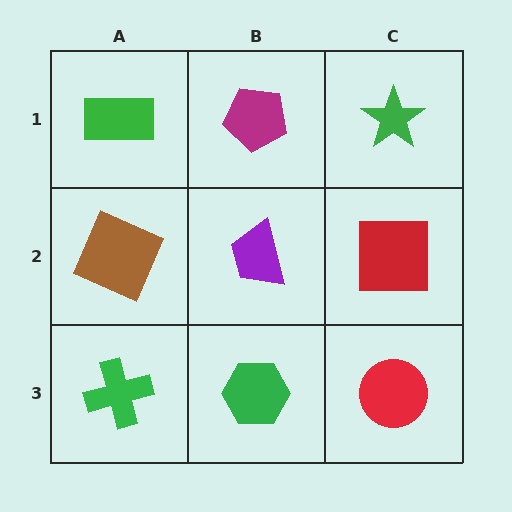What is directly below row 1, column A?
A brown square.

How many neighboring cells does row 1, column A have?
2.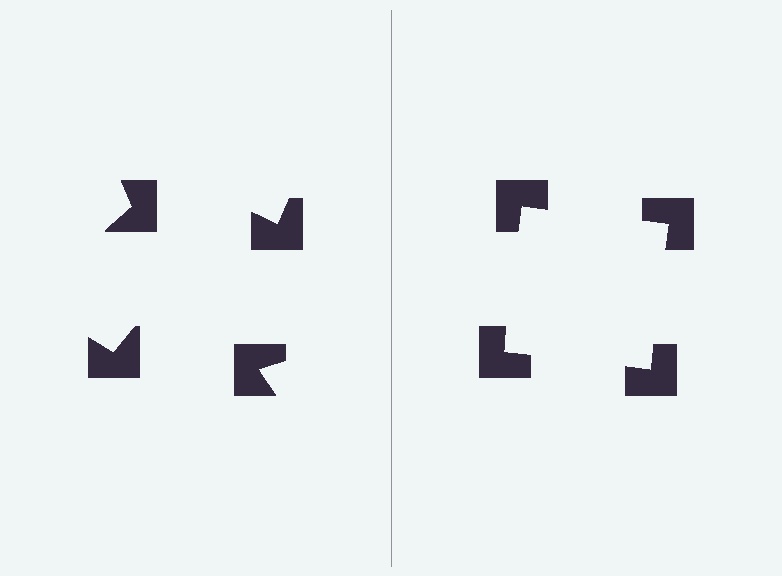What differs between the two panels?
The notched squares are positioned identically on both sides; only the wedge orientations differ. On the right they align to a square; on the left they are misaligned.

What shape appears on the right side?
An illusory square.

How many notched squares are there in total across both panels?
8 — 4 on each side.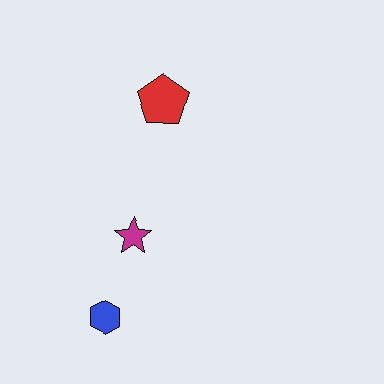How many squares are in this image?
There are no squares.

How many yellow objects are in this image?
There are no yellow objects.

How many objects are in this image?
There are 3 objects.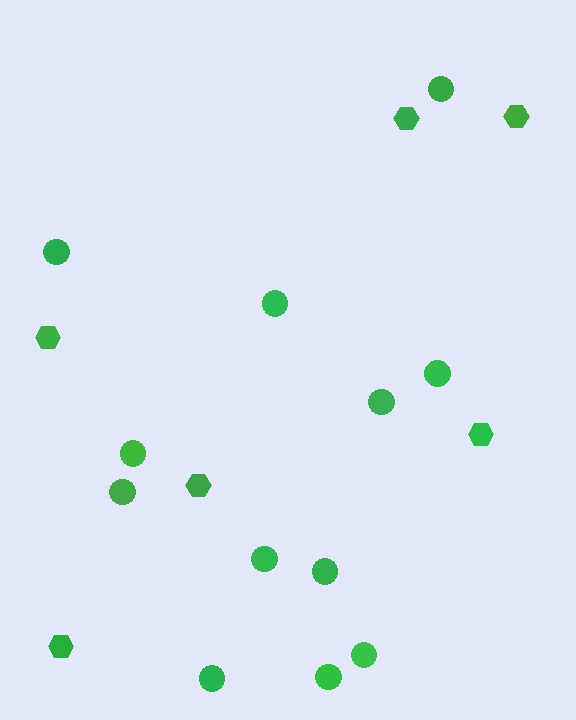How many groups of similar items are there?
There are 2 groups: one group of hexagons (6) and one group of circles (12).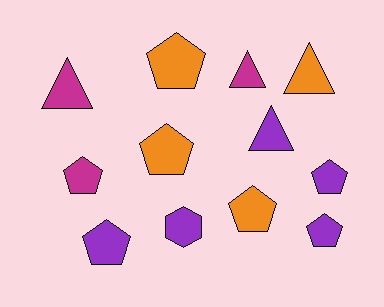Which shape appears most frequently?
Pentagon, with 7 objects.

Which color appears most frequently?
Purple, with 5 objects.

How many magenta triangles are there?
There are 2 magenta triangles.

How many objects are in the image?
There are 12 objects.